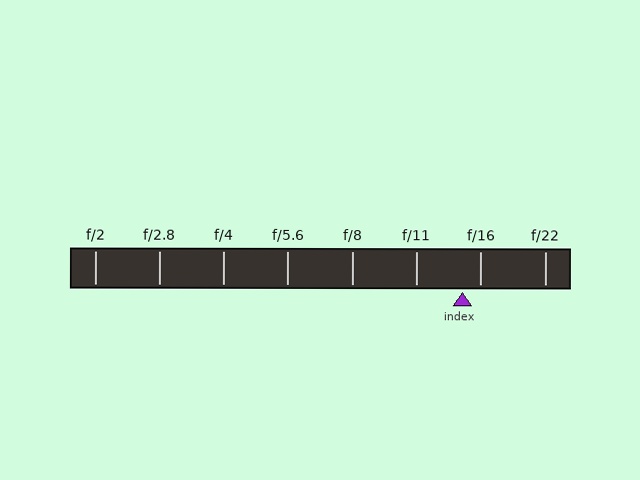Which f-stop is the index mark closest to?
The index mark is closest to f/16.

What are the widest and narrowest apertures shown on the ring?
The widest aperture shown is f/2 and the narrowest is f/22.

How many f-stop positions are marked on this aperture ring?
There are 8 f-stop positions marked.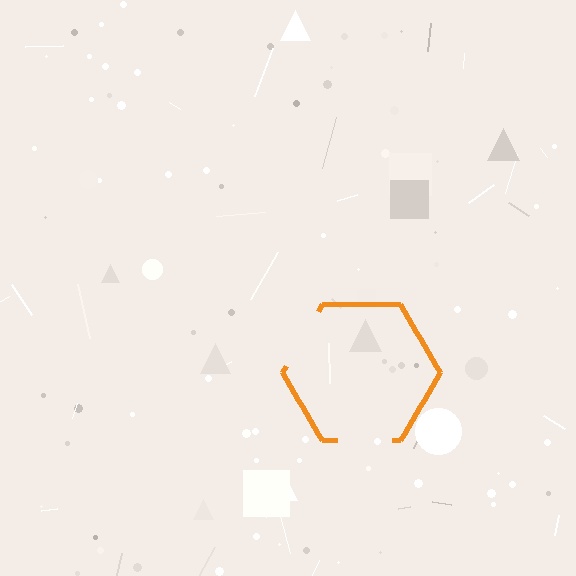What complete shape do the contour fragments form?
The contour fragments form a hexagon.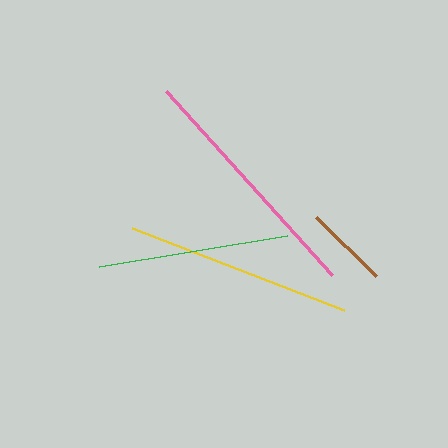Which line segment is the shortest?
The brown line is the shortest at approximately 85 pixels.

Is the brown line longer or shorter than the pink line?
The pink line is longer than the brown line.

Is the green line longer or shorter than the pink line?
The pink line is longer than the green line.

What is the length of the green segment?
The green segment is approximately 190 pixels long.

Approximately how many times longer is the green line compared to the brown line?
The green line is approximately 2.2 times the length of the brown line.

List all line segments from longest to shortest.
From longest to shortest: pink, yellow, green, brown.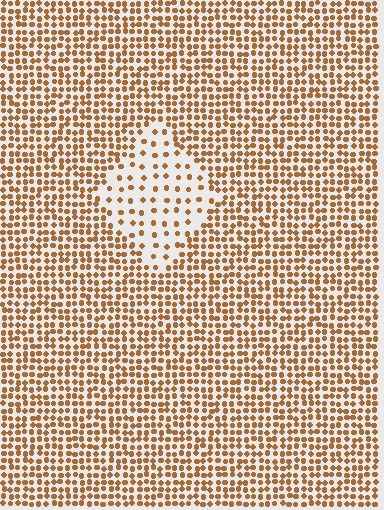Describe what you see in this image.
The image contains small brown elements arranged at two different densities. A diamond-shaped region is visible where the elements are less densely packed than the surrounding area.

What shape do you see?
I see a diamond.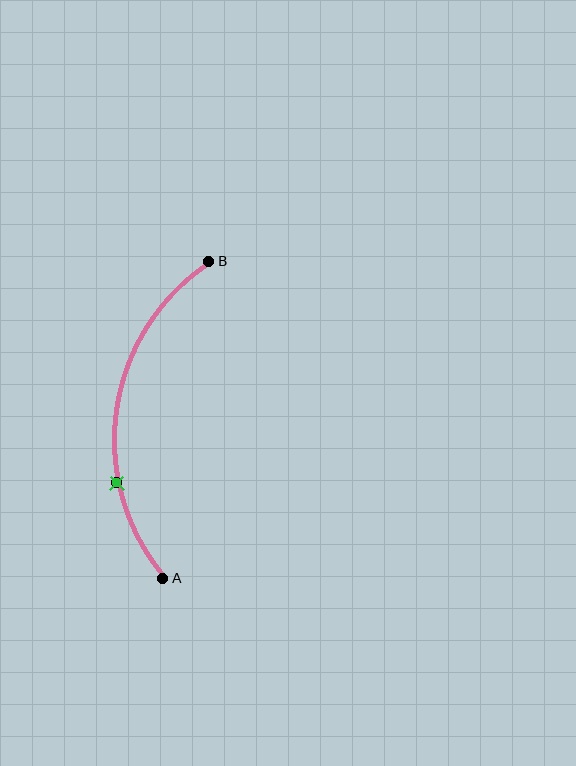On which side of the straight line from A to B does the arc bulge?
The arc bulges to the left of the straight line connecting A and B.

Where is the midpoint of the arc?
The arc midpoint is the point on the curve farthest from the straight line joining A and B. It sits to the left of that line.